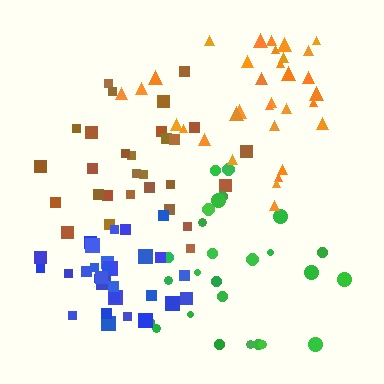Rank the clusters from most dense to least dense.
blue, orange, brown, green.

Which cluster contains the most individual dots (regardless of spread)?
Orange (33).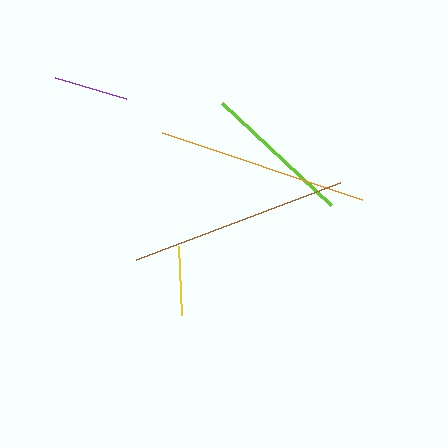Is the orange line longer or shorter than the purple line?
The orange line is longer than the purple line.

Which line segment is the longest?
The brown line is the longest at approximately 218 pixels.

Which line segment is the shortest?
The yellow line is the shortest at approximately 69 pixels.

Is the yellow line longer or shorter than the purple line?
The purple line is longer than the yellow line.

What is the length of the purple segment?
The purple segment is approximately 75 pixels long.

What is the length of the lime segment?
The lime segment is approximately 149 pixels long.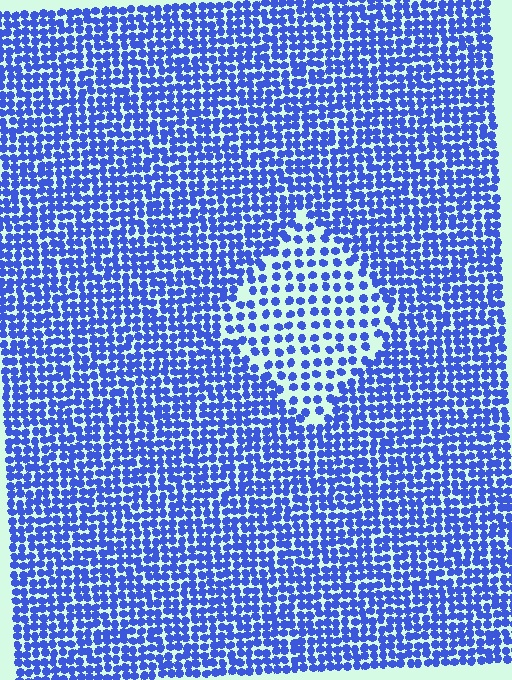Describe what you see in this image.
The image contains small blue elements arranged at two different densities. A diamond-shaped region is visible where the elements are less densely packed than the surrounding area.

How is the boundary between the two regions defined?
The boundary is defined by a change in element density (approximately 1.9x ratio). All elements are the same color, size, and shape.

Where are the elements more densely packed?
The elements are more densely packed outside the diamond boundary.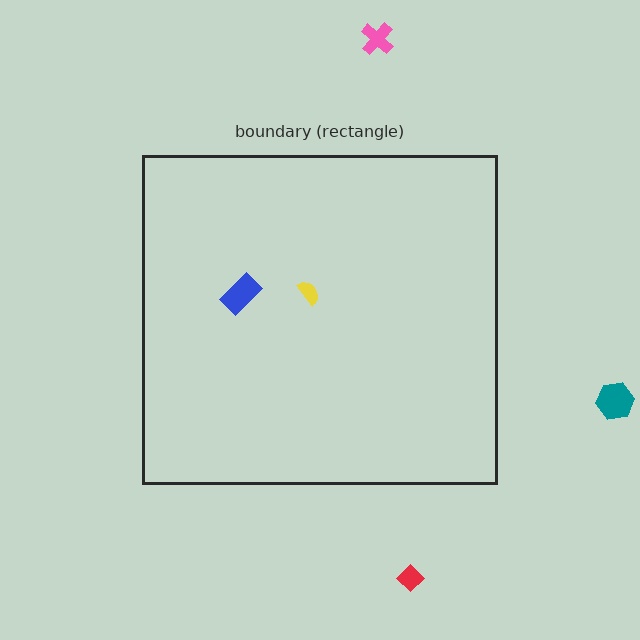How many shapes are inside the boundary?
2 inside, 3 outside.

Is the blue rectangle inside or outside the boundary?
Inside.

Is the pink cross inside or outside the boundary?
Outside.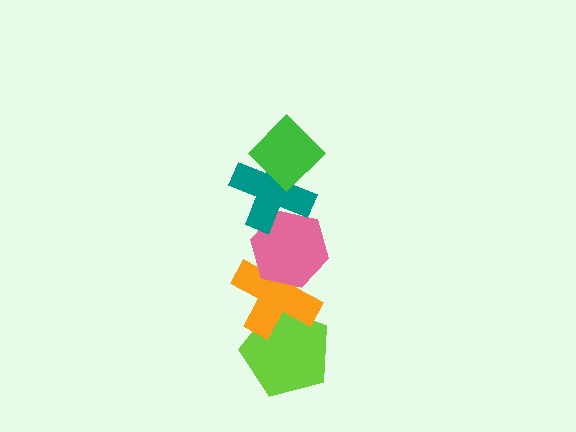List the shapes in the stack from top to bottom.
From top to bottom: the green diamond, the teal cross, the pink hexagon, the orange cross, the lime pentagon.